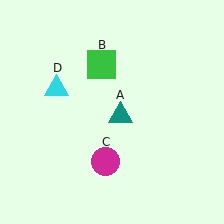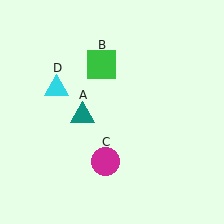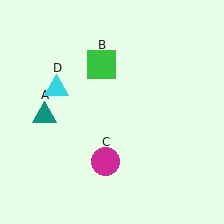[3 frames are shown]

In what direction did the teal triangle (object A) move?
The teal triangle (object A) moved left.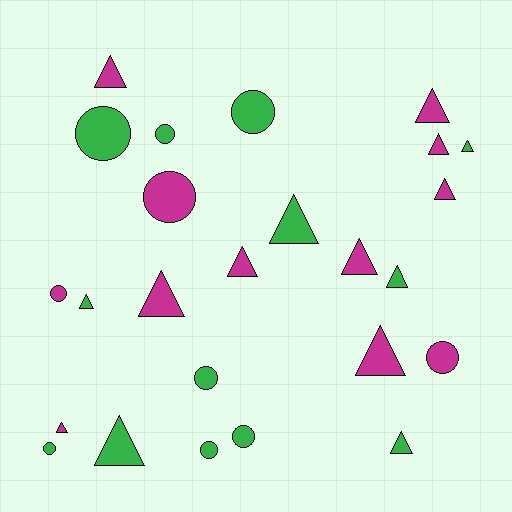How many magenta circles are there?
There are 3 magenta circles.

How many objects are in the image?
There are 25 objects.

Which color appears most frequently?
Green, with 13 objects.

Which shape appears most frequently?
Triangle, with 15 objects.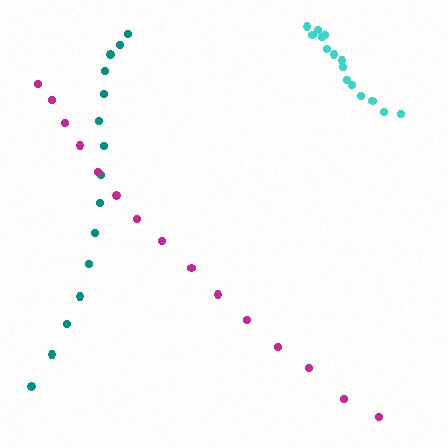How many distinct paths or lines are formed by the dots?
There are 3 distinct paths.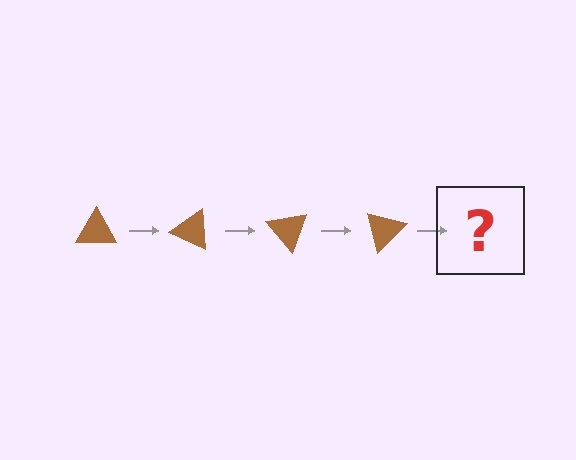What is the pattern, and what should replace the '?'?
The pattern is that the triangle rotates 25 degrees each step. The '?' should be a brown triangle rotated 100 degrees.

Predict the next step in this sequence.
The next step is a brown triangle rotated 100 degrees.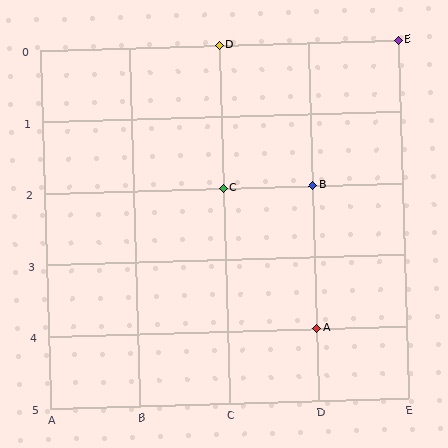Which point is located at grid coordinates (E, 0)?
Point E is at (E, 0).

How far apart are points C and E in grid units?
Points C and E are 2 columns and 2 rows apart (about 2.8 grid units diagonally).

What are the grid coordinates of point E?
Point E is at grid coordinates (E, 0).